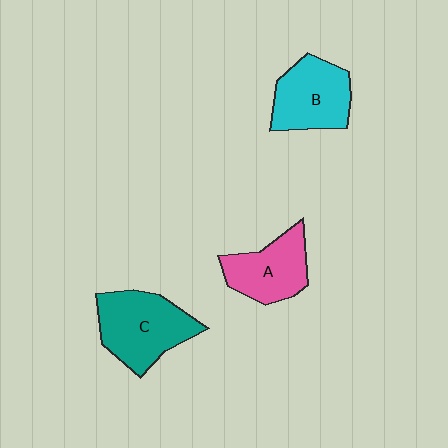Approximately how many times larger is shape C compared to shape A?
Approximately 1.3 times.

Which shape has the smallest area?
Shape A (pink).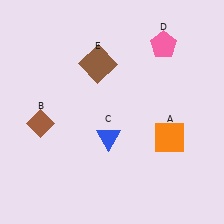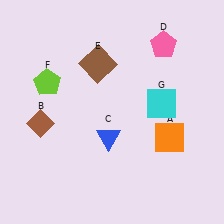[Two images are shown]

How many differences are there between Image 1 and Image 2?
There are 2 differences between the two images.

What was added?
A lime pentagon (F), a cyan square (G) were added in Image 2.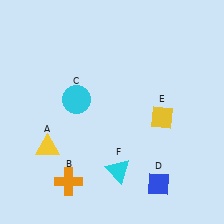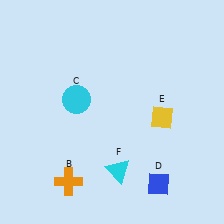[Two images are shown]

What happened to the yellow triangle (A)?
The yellow triangle (A) was removed in Image 2. It was in the bottom-left area of Image 1.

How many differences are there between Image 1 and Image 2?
There is 1 difference between the two images.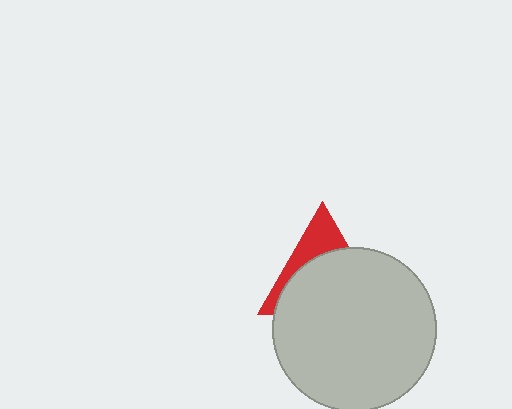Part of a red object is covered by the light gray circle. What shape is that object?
It is a triangle.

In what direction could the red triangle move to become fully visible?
The red triangle could move up. That would shift it out from behind the light gray circle entirely.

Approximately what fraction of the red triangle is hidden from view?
Roughly 68% of the red triangle is hidden behind the light gray circle.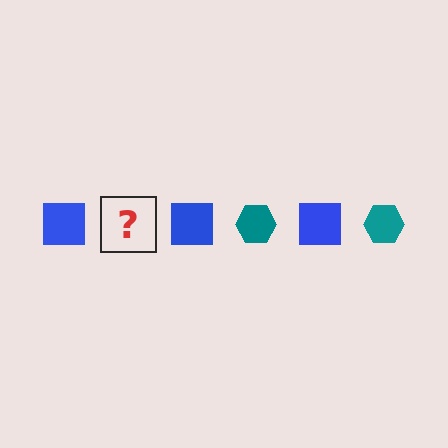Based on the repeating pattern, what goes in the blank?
The blank should be a teal hexagon.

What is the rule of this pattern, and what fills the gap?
The rule is that the pattern alternates between blue square and teal hexagon. The gap should be filled with a teal hexagon.